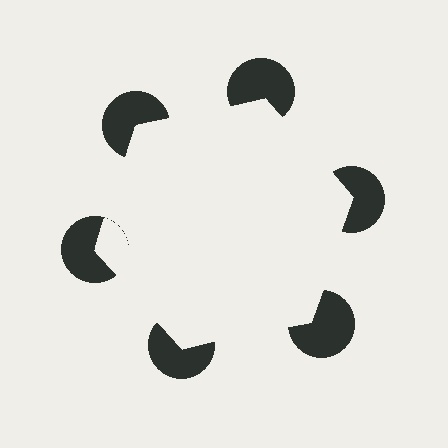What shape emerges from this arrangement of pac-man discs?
An illusory hexagon — its edges are inferred from the aligned wedge cuts in the pac-man discs, not physically drawn.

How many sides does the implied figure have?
6 sides.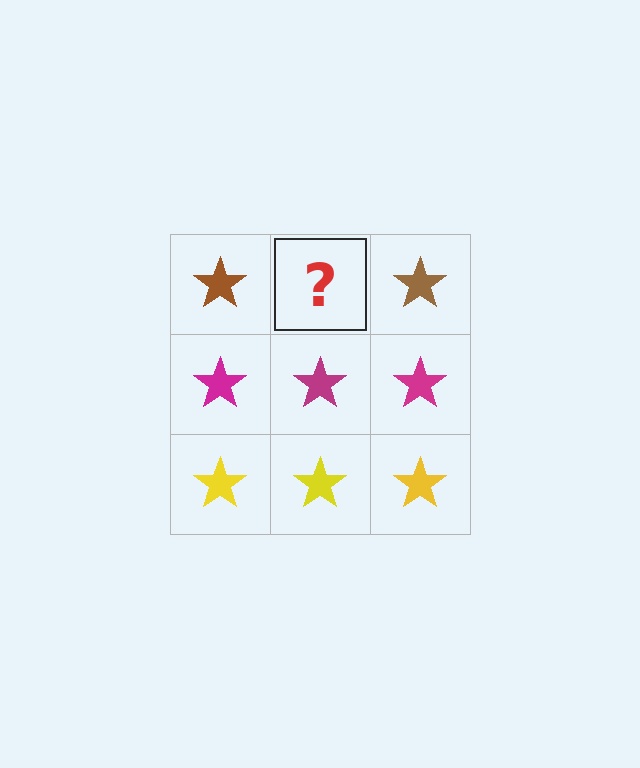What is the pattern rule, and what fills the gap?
The rule is that each row has a consistent color. The gap should be filled with a brown star.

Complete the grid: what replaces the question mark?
The question mark should be replaced with a brown star.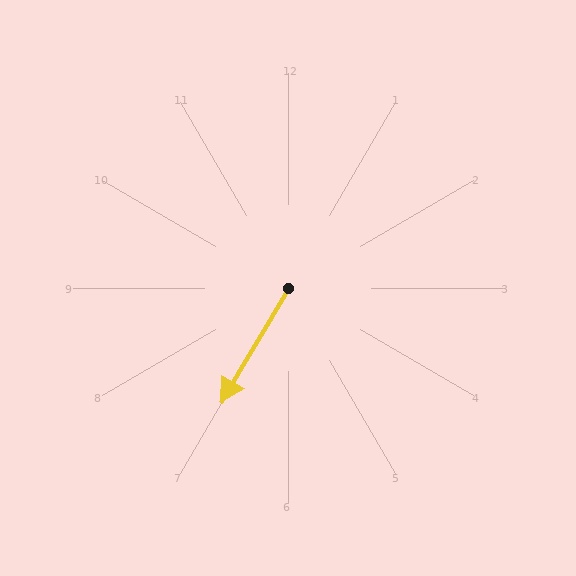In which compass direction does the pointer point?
Southwest.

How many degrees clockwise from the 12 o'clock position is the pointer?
Approximately 210 degrees.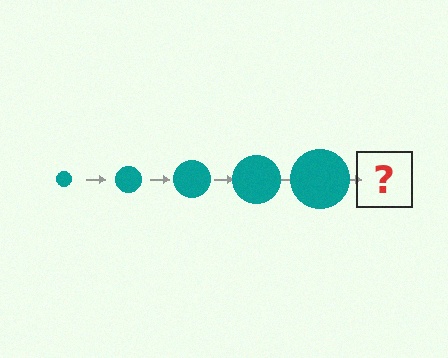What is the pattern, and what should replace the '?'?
The pattern is that the circle gets progressively larger each step. The '?' should be a teal circle, larger than the previous one.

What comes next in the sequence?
The next element should be a teal circle, larger than the previous one.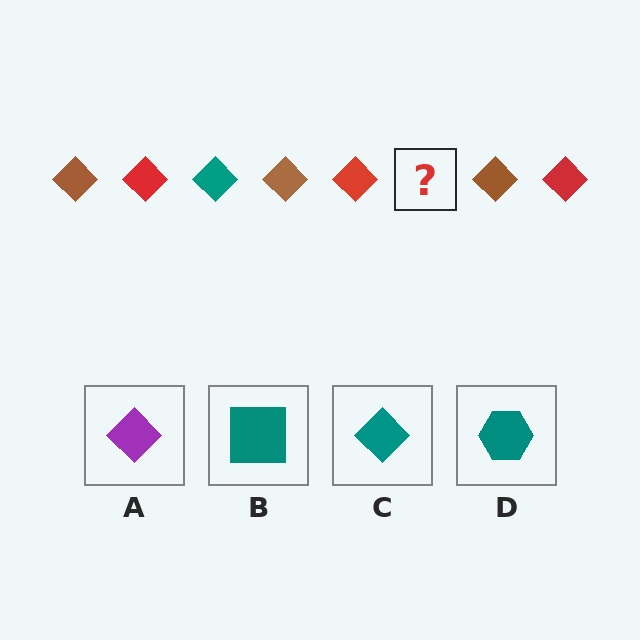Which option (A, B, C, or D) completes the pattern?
C.